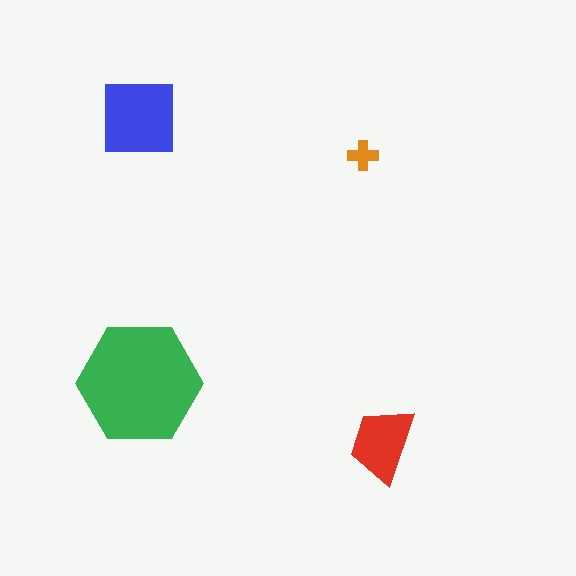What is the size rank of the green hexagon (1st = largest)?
1st.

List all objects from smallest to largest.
The orange cross, the red trapezoid, the blue square, the green hexagon.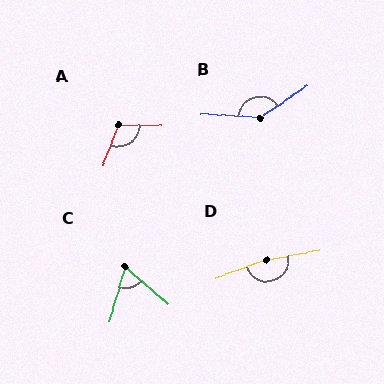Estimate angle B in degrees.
Approximately 142 degrees.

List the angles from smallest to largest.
C (65°), A (111°), B (142°), D (170°).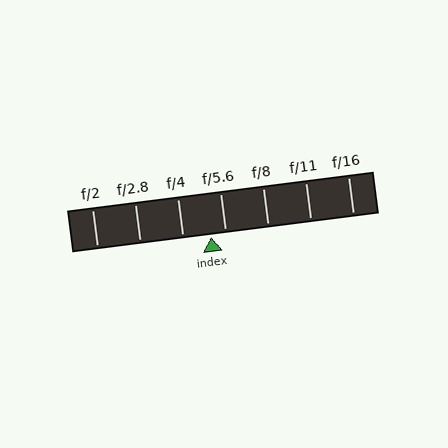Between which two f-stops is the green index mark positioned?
The index mark is between f/4 and f/5.6.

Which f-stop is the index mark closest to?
The index mark is closest to f/5.6.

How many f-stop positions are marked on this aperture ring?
There are 7 f-stop positions marked.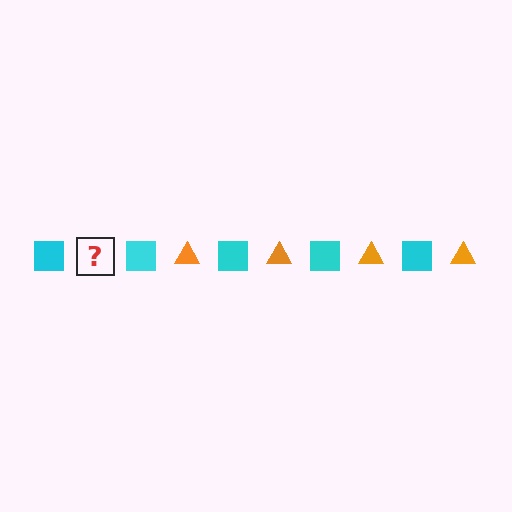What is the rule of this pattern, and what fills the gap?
The rule is that the pattern alternates between cyan square and orange triangle. The gap should be filled with an orange triangle.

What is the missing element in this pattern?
The missing element is an orange triangle.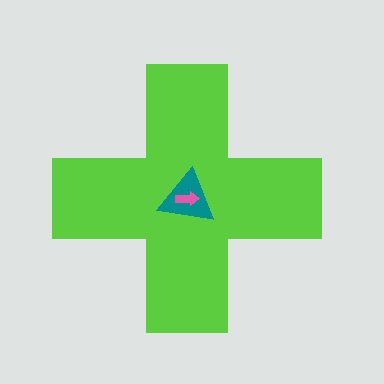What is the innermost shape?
The pink arrow.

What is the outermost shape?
The lime cross.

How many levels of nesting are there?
3.